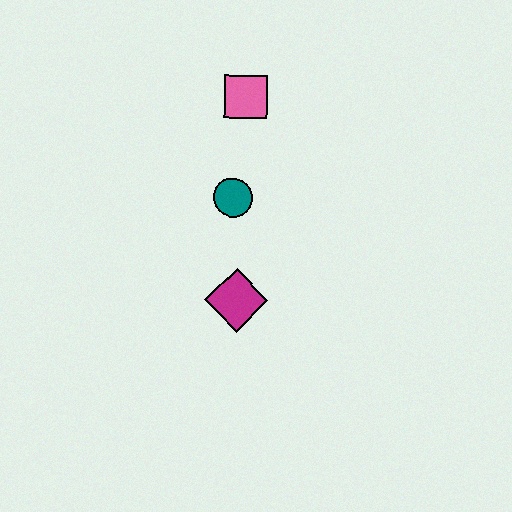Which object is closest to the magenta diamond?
The teal circle is closest to the magenta diamond.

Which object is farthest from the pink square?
The magenta diamond is farthest from the pink square.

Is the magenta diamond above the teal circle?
No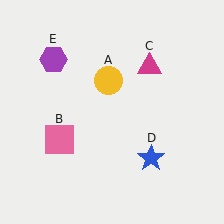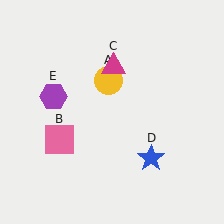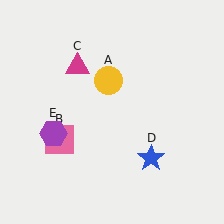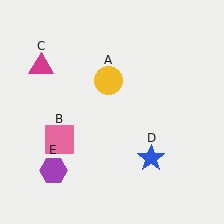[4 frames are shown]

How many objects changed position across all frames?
2 objects changed position: magenta triangle (object C), purple hexagon (object E).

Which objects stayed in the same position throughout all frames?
Yellow circle (object A) and pink square (object B) and blue star (object D) remained stationary.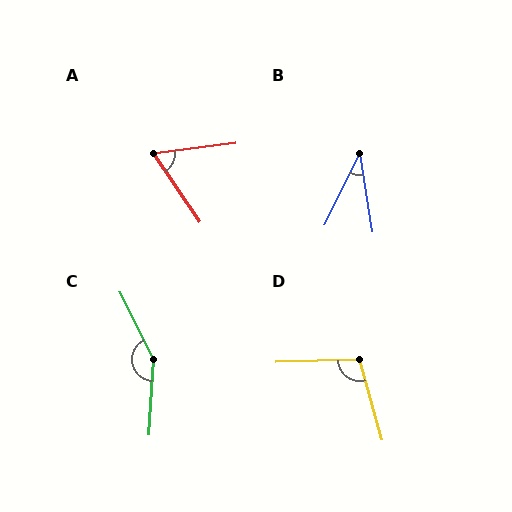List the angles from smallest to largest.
B (36°), A (63°), D (104°), C (150°).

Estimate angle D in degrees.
Approximately 104 degrees.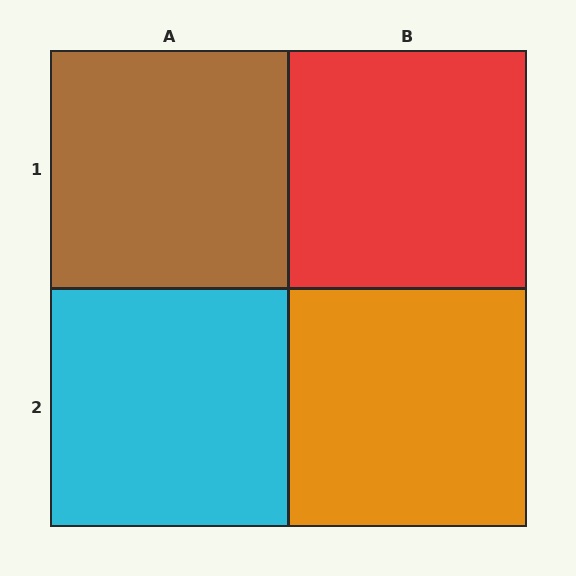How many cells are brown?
1 cell is brown.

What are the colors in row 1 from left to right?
Brown, red.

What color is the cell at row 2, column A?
Cyan.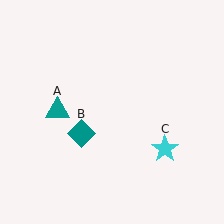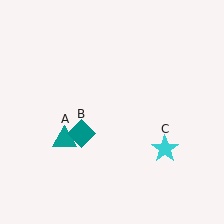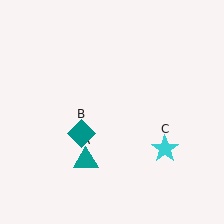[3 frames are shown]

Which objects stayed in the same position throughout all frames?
Teal diamond (object B) and cyan star (object C) remained stationary.